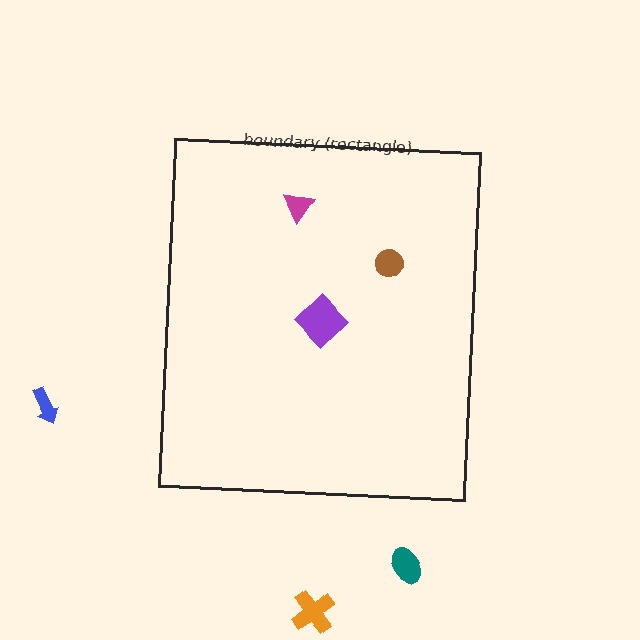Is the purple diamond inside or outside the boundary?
Inside.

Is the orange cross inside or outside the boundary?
Outside.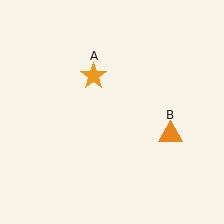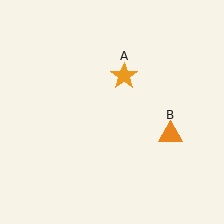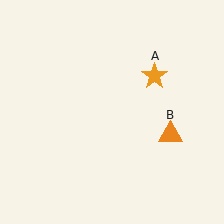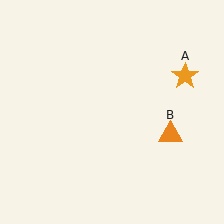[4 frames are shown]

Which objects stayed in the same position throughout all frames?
Orange triangle (object B) remained stationary.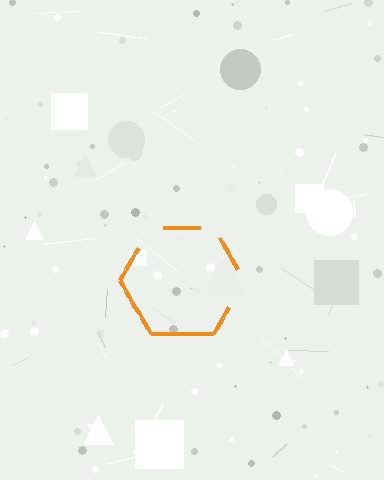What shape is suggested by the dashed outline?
The dashed outline suggests a hexagon.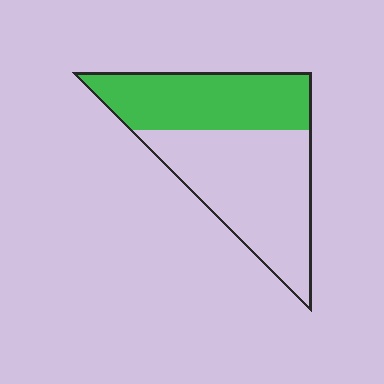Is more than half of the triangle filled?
No.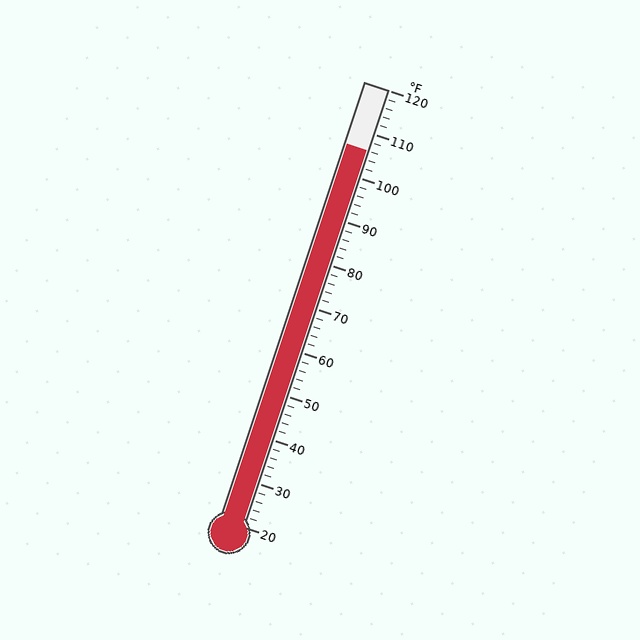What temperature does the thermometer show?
The thermometer shows approximately 106°F.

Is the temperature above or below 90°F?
The temperature is above 90°F.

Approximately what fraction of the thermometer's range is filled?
The thermometer is filled to approximately 85% of its range.